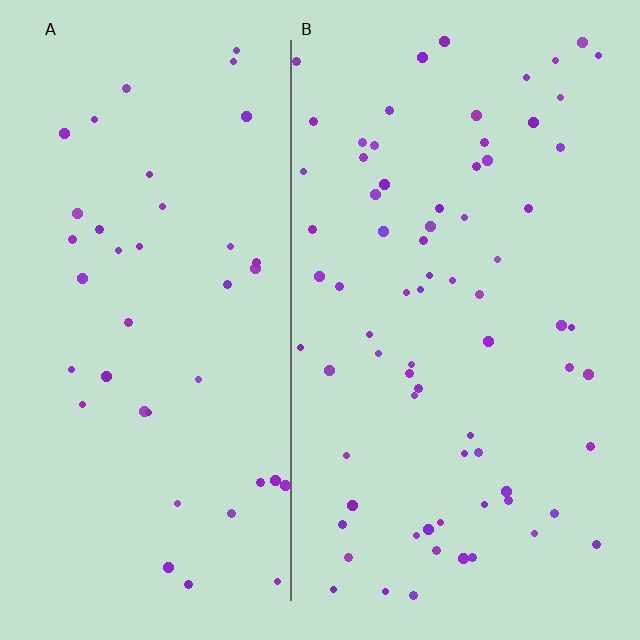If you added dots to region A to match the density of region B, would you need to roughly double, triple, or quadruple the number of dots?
Approximately double.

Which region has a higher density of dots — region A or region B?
B (the right).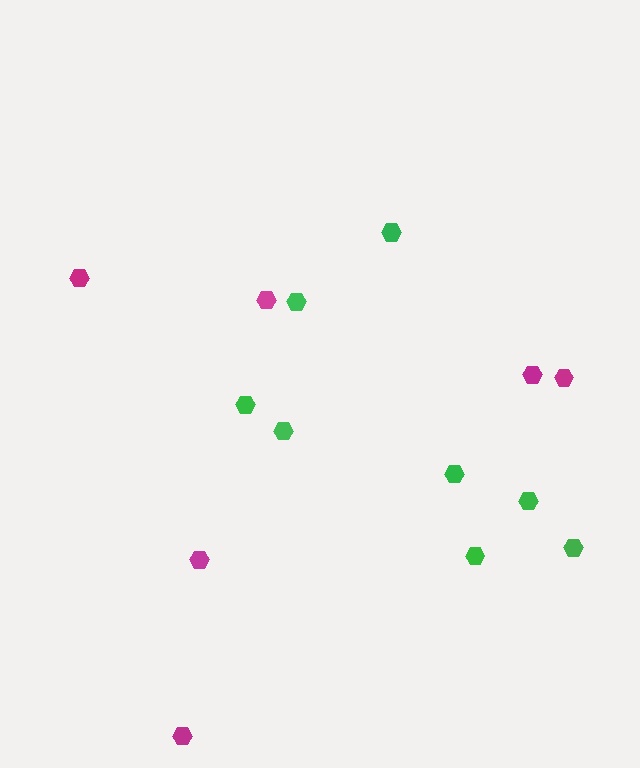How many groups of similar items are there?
There are 2 groups: one group of magenta hexagons (6) and one group of green hexagons (8).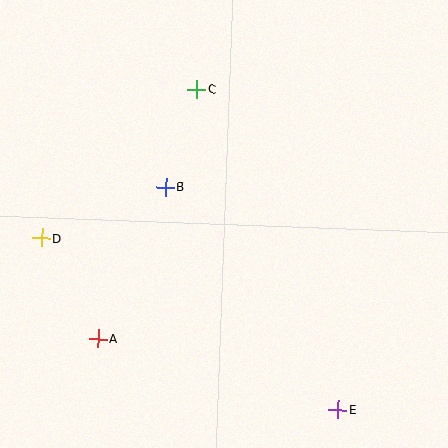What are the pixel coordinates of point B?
Point B is at (165, 187).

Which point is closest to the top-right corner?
Point C is closest to the top-right corner.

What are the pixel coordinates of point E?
Point E is at (338, 410).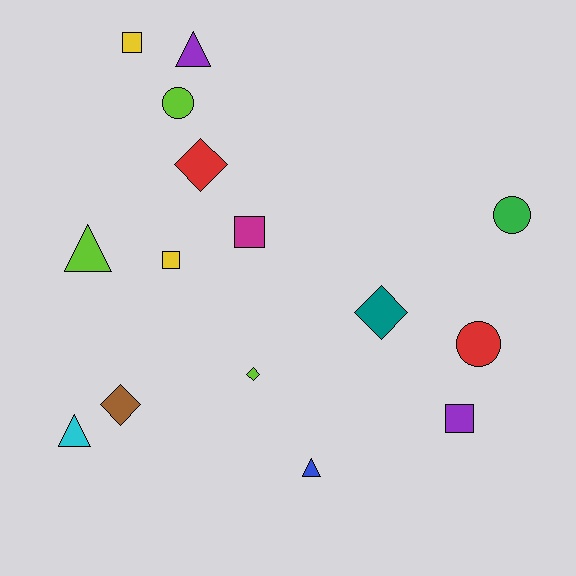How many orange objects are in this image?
There are no orange objects.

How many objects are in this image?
There are 15 objects.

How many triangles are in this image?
There are 4 triangles.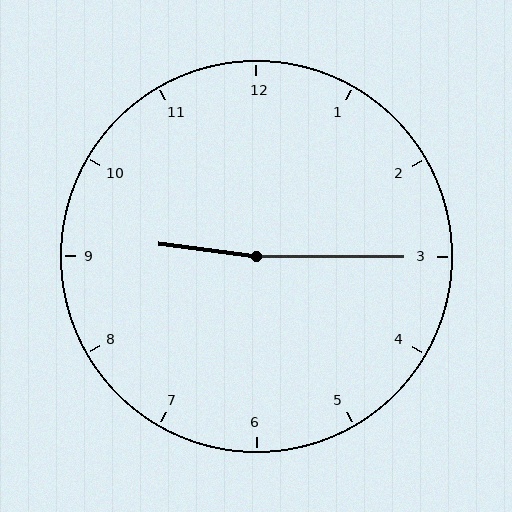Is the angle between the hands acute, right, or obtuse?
It is obtuse.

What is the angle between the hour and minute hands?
Approximately 172 degrees.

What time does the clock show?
9:15.